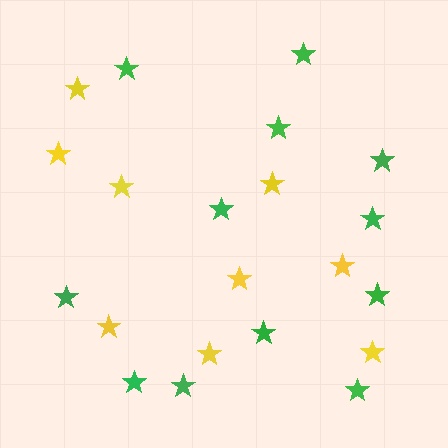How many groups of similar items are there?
There are 2 groups: one group of yellow stars (9) and one group of green stars (12).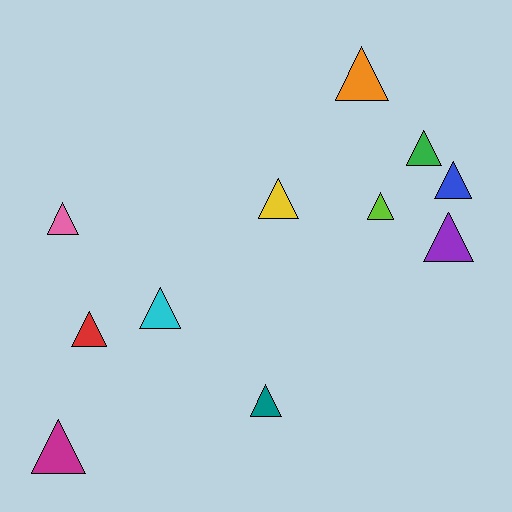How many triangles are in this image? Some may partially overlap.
There are 11 triangles.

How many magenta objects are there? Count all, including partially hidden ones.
There is 1 magenta object.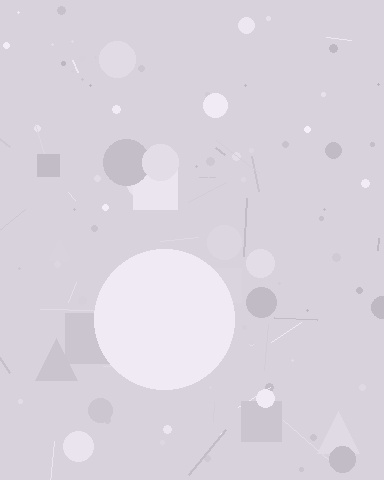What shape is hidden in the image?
A circle is hidden in the image.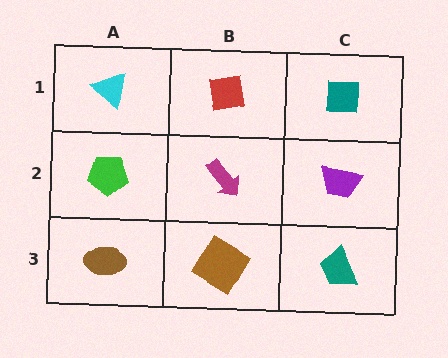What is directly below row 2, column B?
A brown diamond.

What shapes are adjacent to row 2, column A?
A cyan triangle (row 1, column A), a brown ellipse (row 3, column A), a magenta arrow (row 2, column B).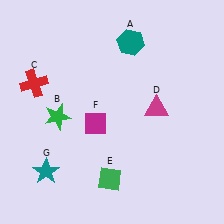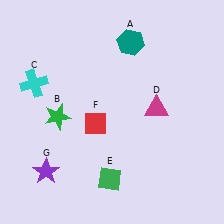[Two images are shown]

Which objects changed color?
C changed from red to cyan. F changed from magenta to red. G changed from teal to purple.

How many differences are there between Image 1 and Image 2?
There are 3 differences between the two images.